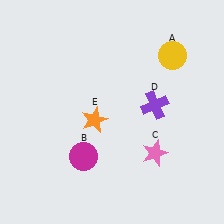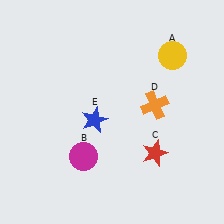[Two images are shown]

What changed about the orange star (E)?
In Image 1, E is orange. In Image 2, it changed to blue.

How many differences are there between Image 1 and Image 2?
There are 3 differences between the two images.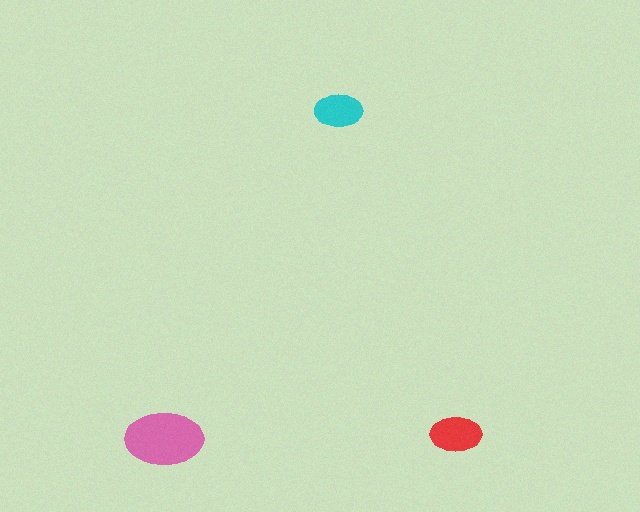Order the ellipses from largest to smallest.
the pink one, the red one, the cyan one.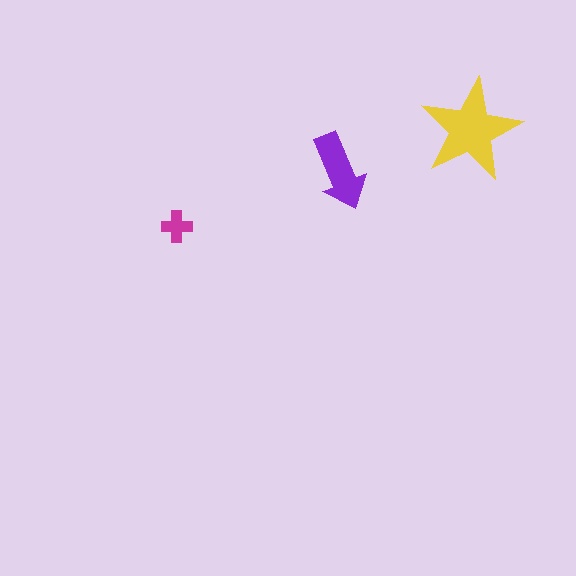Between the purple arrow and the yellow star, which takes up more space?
The yellow star.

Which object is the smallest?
The magenta cross.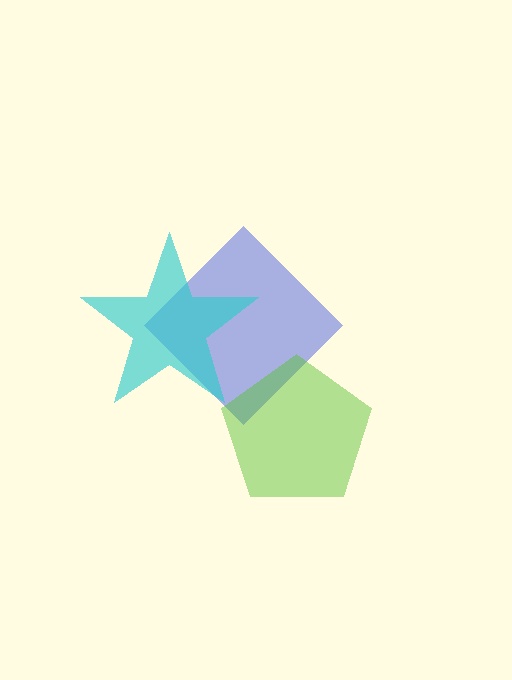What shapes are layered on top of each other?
The layered shapes are: a blue diamond, a cyan star, a lime pentagon.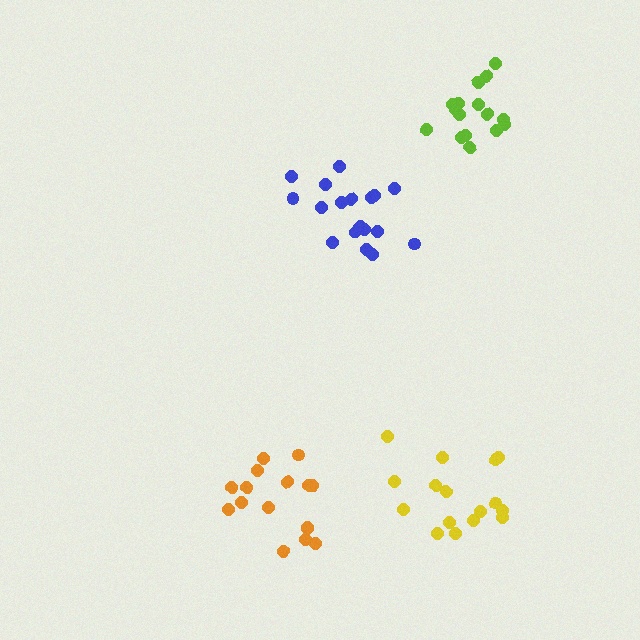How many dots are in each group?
Group 1: 16 dots, Group 2: 18 dots, Group 3: 16 dots, Group 4: 16 dots (66 total).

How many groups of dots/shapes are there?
There are 4 groups.